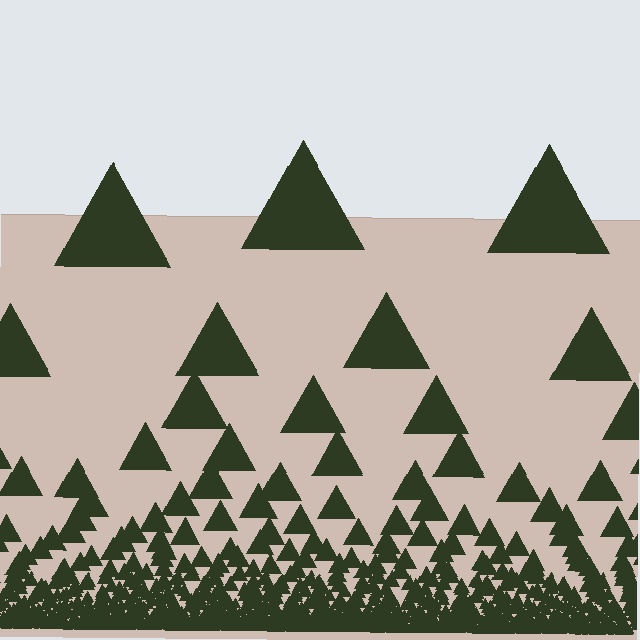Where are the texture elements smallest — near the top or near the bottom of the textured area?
Near the bottom.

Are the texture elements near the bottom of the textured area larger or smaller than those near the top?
Smaller. The gradient is inverted — elements near the bottom are smaller and denser.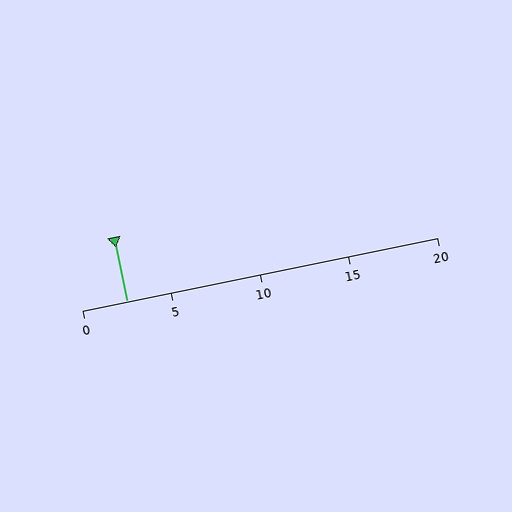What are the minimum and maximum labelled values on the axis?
The axis runs from 0 to 20.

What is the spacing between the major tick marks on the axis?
The major ticks are spaced 5 apart.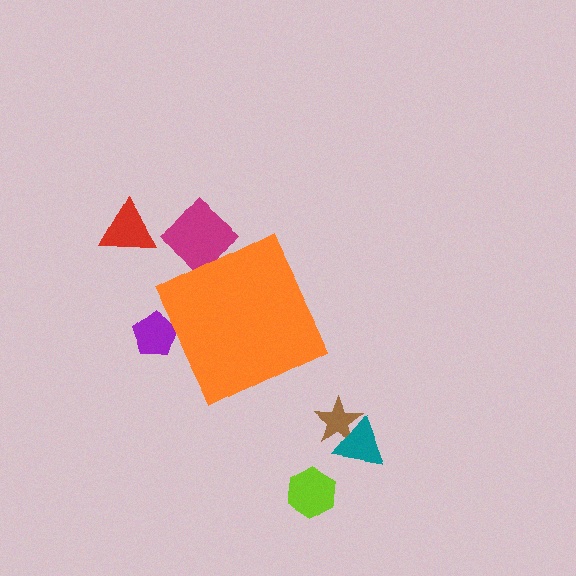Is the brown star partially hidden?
No, the brown star is fully visible.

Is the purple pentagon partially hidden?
Yes, the purple pentagon is partially hidden behind the orange diamond.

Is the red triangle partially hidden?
No, the red triangle is fully visible.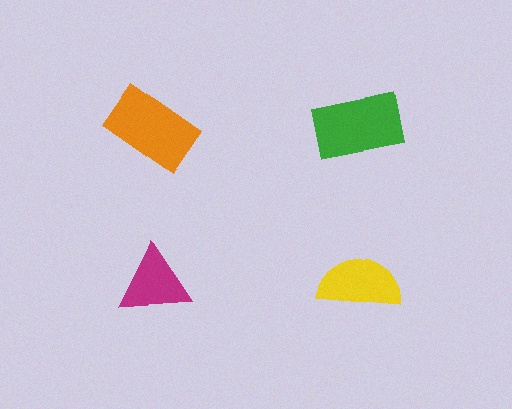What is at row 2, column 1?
A magenta triangle.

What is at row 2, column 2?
A yellow semicircle.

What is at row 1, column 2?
A green rectangle.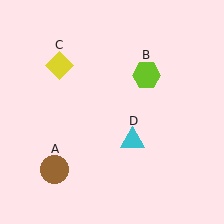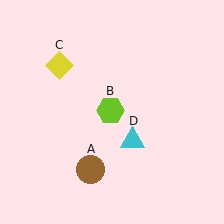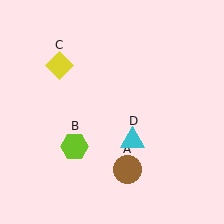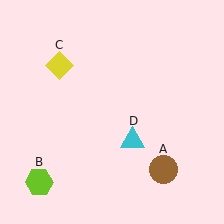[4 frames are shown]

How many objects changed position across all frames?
2 objects changed position: brown circle (object A), lime hexagon (object B).